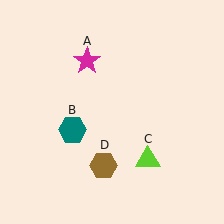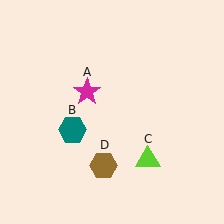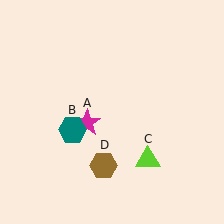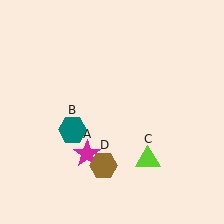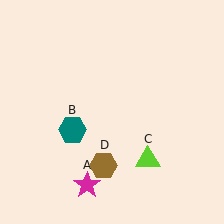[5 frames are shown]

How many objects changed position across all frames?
1 object changed position: magenta star (object A).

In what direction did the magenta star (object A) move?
The magenta star (object A) moved down.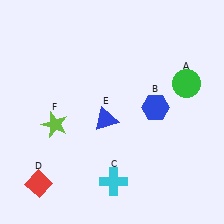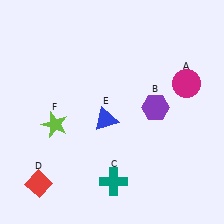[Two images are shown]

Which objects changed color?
A changed from green to magenta. B changed from blue to purple. C changed from cyan to teal.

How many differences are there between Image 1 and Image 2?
There are 3 differences between the two images.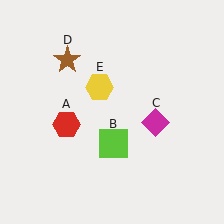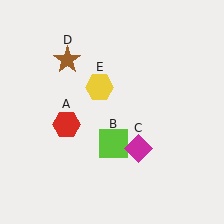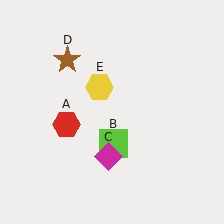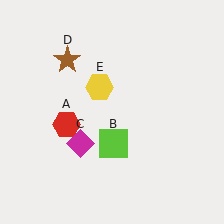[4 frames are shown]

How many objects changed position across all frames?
1 object changed position: magenta diamond (object C).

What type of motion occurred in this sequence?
The magenta diamond (object C) rotated clockwise around the center of the scene.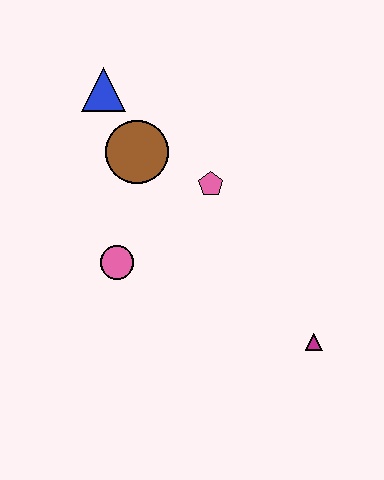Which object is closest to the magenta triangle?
The pink pentagon is closest to the magenta triangle.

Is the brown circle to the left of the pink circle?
No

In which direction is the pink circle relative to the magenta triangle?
The pink circle is to the left of the magenta triangle.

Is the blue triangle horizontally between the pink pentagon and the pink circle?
No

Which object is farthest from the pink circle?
The magenta triangle is farthest from the pink circle.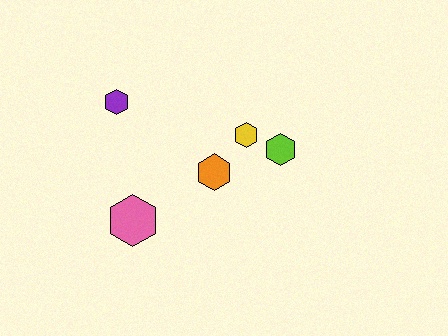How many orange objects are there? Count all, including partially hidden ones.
There is 1 orange object.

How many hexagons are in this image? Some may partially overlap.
There are 5 hexagons.